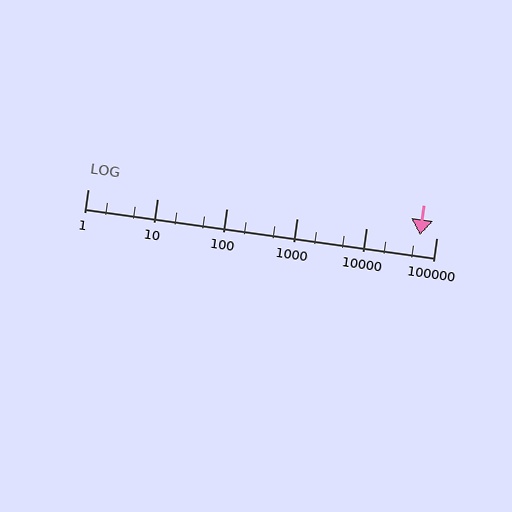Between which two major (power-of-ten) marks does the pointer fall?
The pointer is between 10000 and 100000.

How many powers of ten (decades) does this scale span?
The scale spans 5 decades, from 1 to 100000.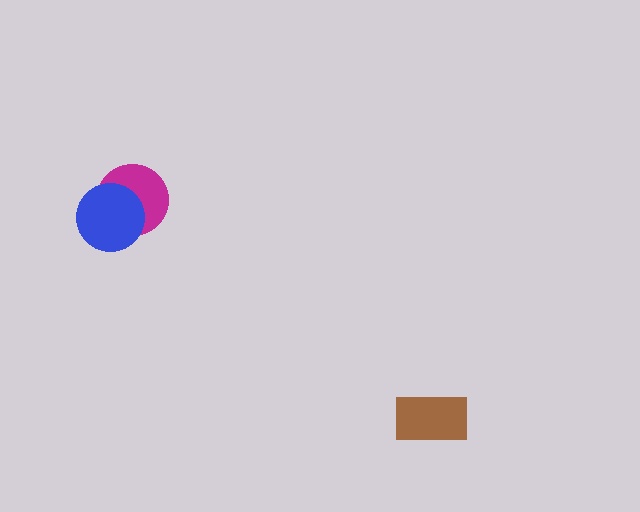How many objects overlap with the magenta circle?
1 object overlaps with the magenta circle.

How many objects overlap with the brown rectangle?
0 objects overlap with the brown rectangle.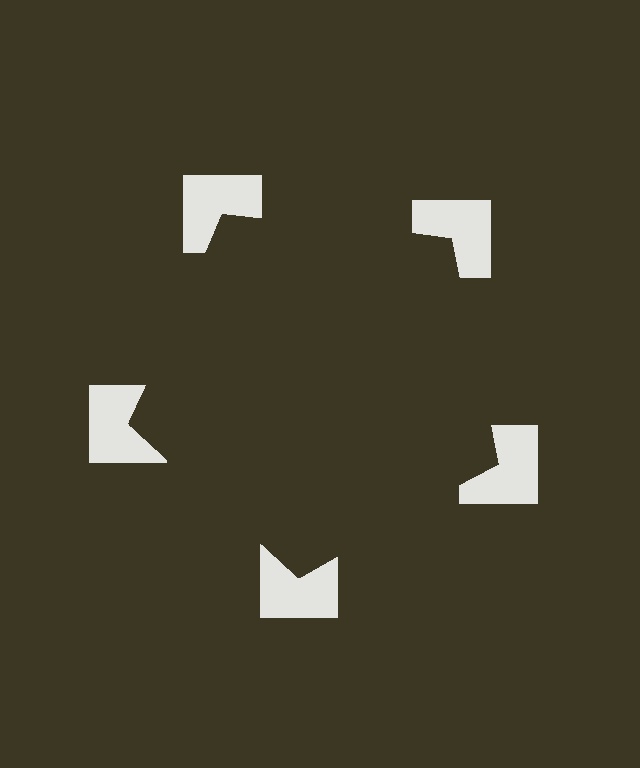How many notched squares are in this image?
There are 5 — one at each vertex of the illusory pentagon.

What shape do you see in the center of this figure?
An illusory pentagon — its edges are inferred from the aligned wedge cuts in the notched squares, not physically drawn.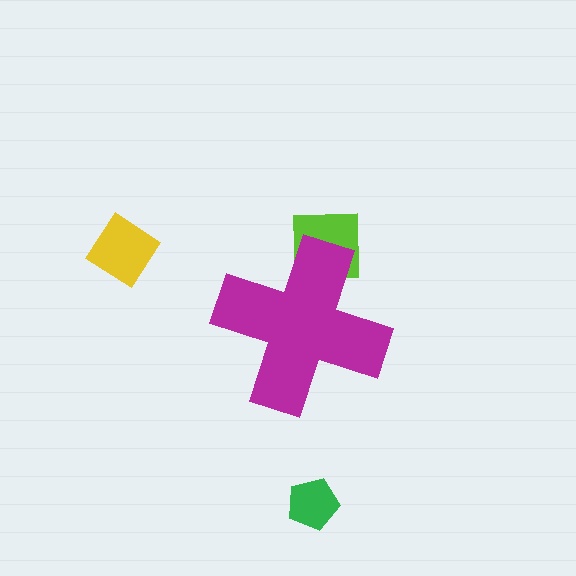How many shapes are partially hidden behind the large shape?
1 shape is partially hidden.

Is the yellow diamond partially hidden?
No, the yellow diamond is fully visible.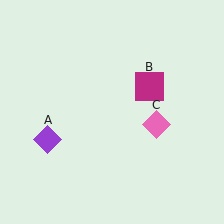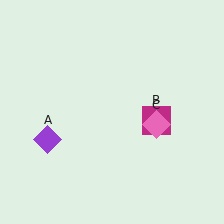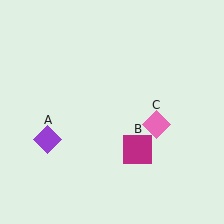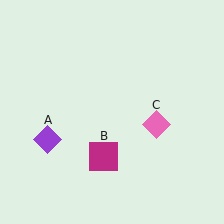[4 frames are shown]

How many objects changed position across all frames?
1 object changed position: magenta square (object B).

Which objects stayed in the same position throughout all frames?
Purple diamond (object A) and pink diamond (object C) remained stationary.